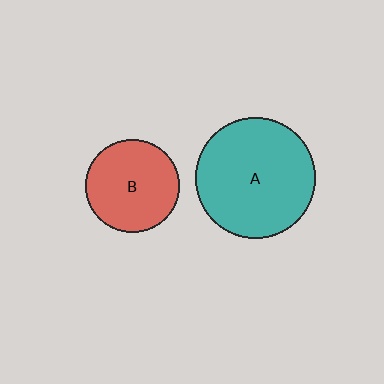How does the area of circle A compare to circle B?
Approximately 1.7 times.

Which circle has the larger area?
Circle A (teal).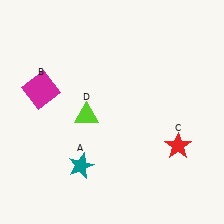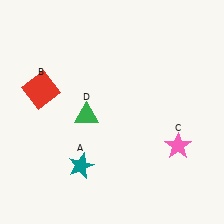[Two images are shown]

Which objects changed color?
B changed from magenta to red. C changed from red to pink. D changed from lime to green.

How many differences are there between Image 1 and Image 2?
There are 3 differences between the two images.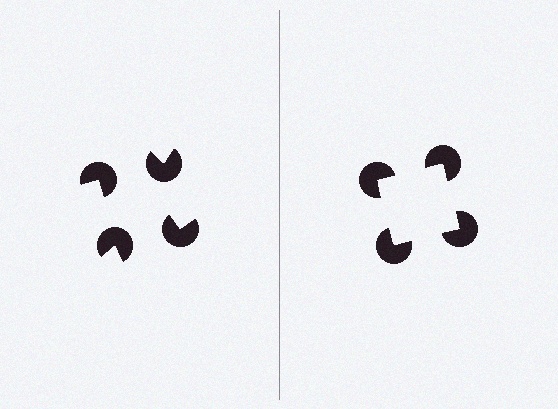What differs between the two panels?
The pac-man discs are positioned identically on both sides; only the wedge orientations differ. On the right they align to a square; on the left they are misaligned.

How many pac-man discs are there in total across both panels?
8 — 4 on each side.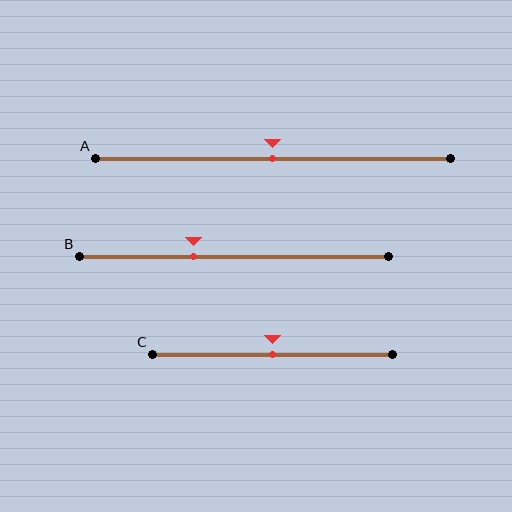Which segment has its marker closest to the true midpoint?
Segment A has its marker closest to the true midpoint.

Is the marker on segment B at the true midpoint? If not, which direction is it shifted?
No, the marker on segment B is shifted to the left by about 13% of the segment length.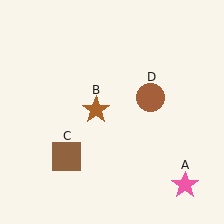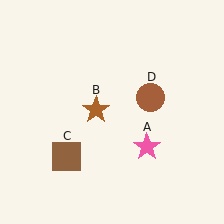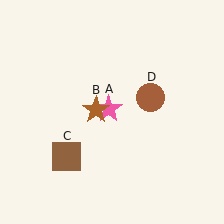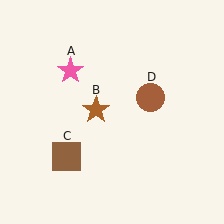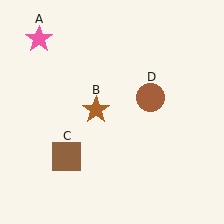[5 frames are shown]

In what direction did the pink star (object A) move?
The pink star (object A) moved up and to the left.